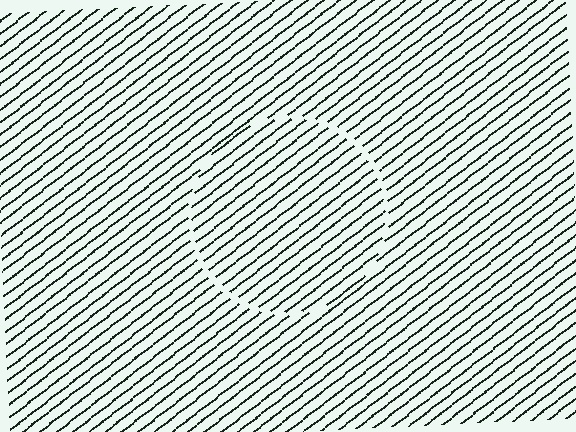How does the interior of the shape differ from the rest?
The interior of the shape contains the same grating, shifted by half a period — the contour is defined by the phase discontinuity where line-ends from the inner and outer gratings abut.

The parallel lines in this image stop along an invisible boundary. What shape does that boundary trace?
An illusory circle. The interior of the shape contains the same grating, shifted by half a period — the contour is defined by the phase discontinuity where line-ends from the inner and outer gratings abut.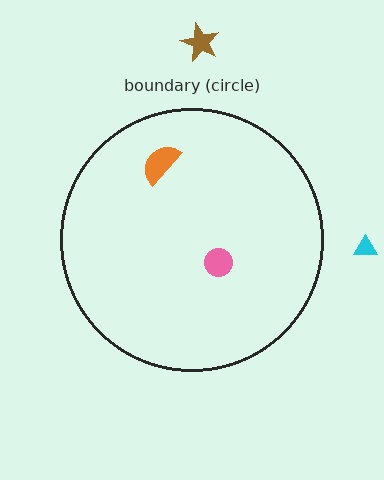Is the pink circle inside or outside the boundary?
Inside.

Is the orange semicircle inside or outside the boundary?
Inside.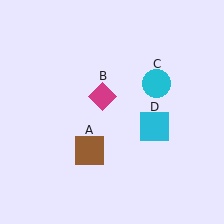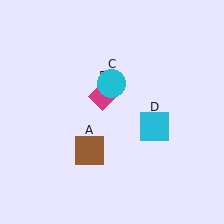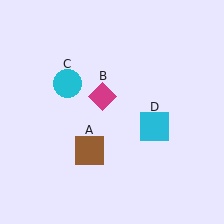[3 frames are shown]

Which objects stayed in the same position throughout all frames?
Brown square (object A) and magenta diamond (object B) and cyan square (object D) remained stationary.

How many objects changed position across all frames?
1 object changed position: cyan circle (object C).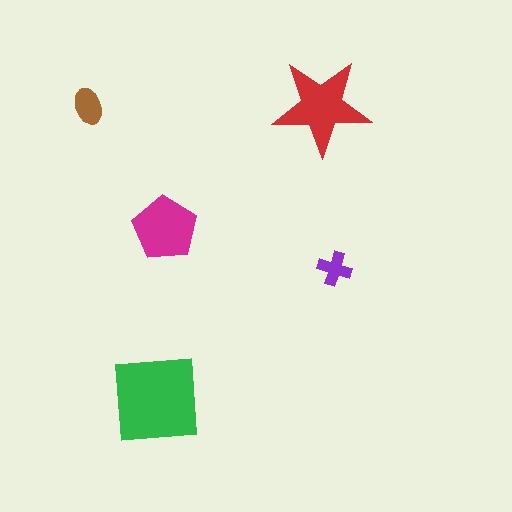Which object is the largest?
The green square.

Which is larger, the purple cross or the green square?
The green square.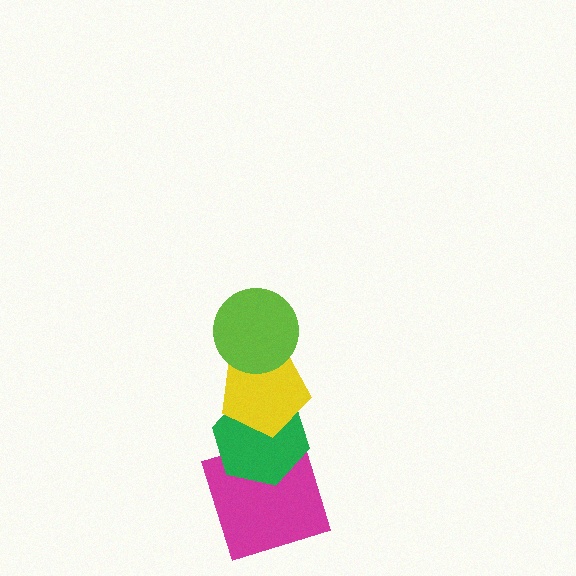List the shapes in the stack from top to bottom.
From top to bottom: the lime circle, the yellow pentagon, the green hexagon, the magenta square.